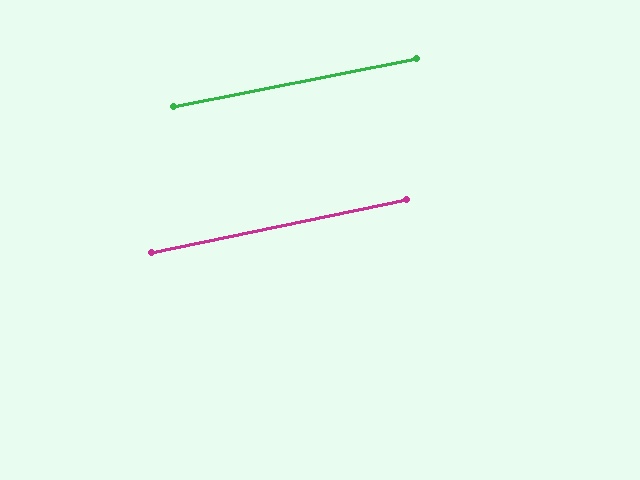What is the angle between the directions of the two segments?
Approximately 1 degree.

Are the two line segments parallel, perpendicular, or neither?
Parallel — their directions differ by only 0.6°.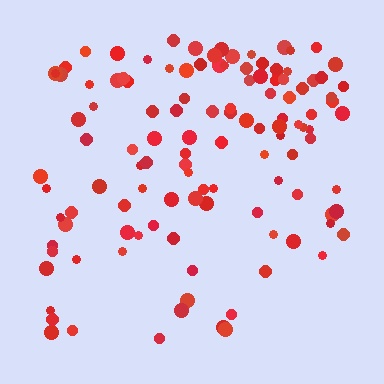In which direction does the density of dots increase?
From bottom to top, with the top side densest.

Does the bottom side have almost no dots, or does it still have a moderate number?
Still a moderate number, just noticeably fewer than the top.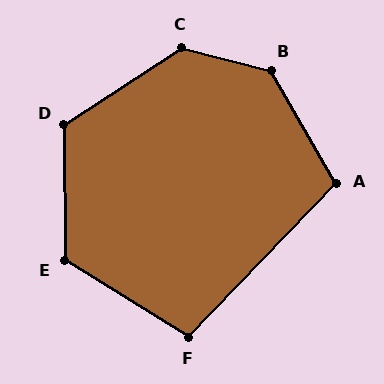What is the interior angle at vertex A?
Approximately 106 degrees (obtuse).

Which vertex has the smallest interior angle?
F, at approximately 102 degrees.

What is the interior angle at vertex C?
Approximately 132 degrees (obtuse).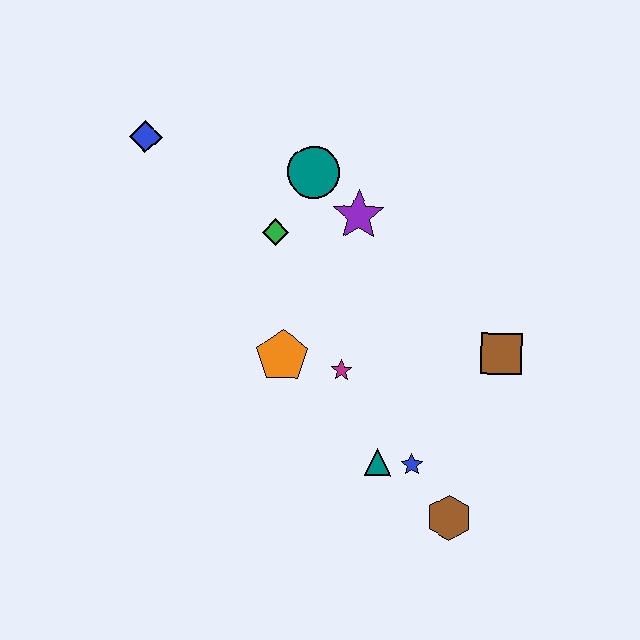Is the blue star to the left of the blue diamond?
No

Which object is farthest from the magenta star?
The blue diamond is farthest from the magenta star.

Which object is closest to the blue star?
The teal triangle is closest to the blue star.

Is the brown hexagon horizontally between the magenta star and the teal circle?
No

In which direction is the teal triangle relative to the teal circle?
The teal triangle is below the teal circle.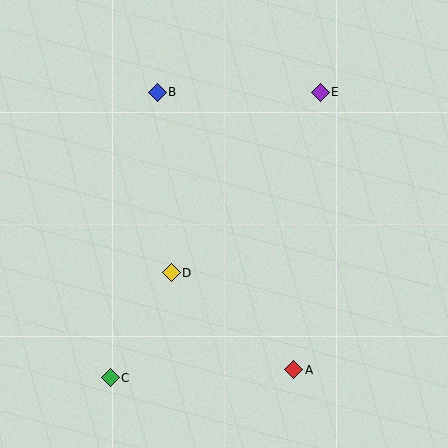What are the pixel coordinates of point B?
Point B is at (157, 92).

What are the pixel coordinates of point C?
Point C is at (110, 378).